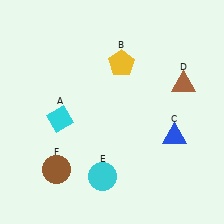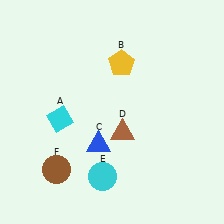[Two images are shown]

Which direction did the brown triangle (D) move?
The brown triangle (D) moved left.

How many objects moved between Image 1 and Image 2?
2 objects moved between the two images.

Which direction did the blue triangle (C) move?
The blue triangle (C) moved left.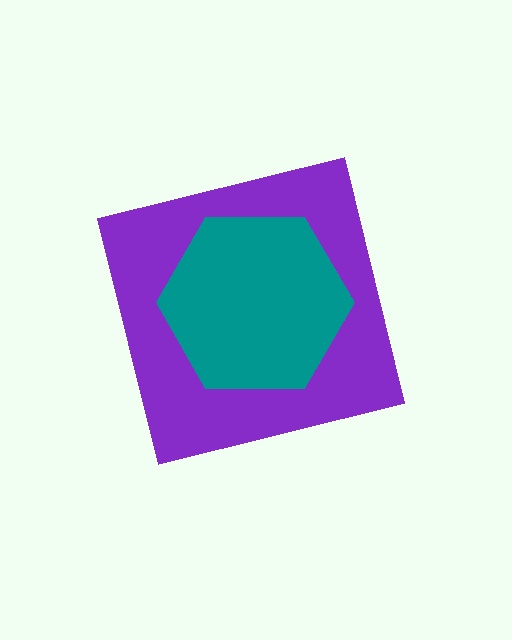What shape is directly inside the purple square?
The teal hexagon.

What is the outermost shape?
The purple square.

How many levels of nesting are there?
2.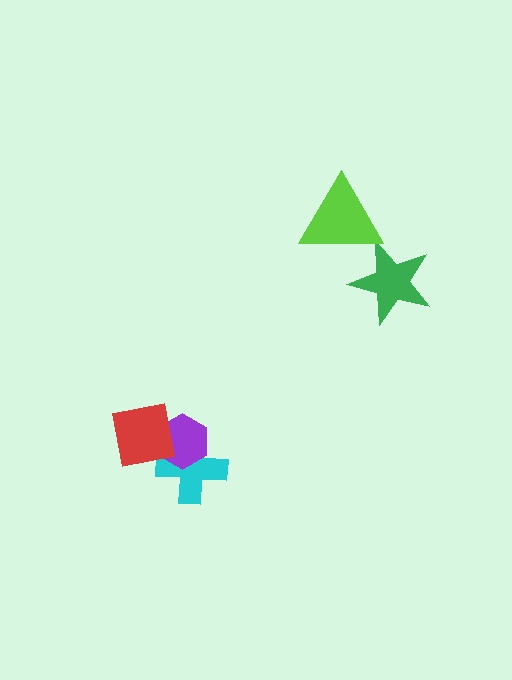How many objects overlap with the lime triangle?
1 object overlaps with the lime triangle.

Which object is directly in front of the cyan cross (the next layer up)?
The purple hexagon is directly in front of the cyan cross.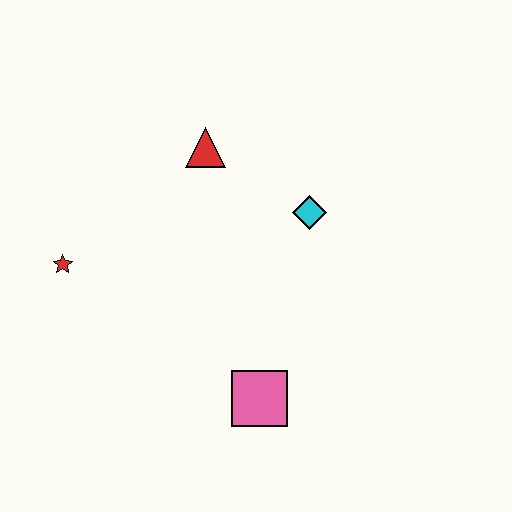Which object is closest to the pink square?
The cyan diamond is closest to the pink square.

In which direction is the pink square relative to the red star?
The pink square is to the right of the red star.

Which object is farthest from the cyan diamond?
The red star is farthest from the cyan diamond.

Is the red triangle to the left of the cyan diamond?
Yes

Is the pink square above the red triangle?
No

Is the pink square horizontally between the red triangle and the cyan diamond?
Yes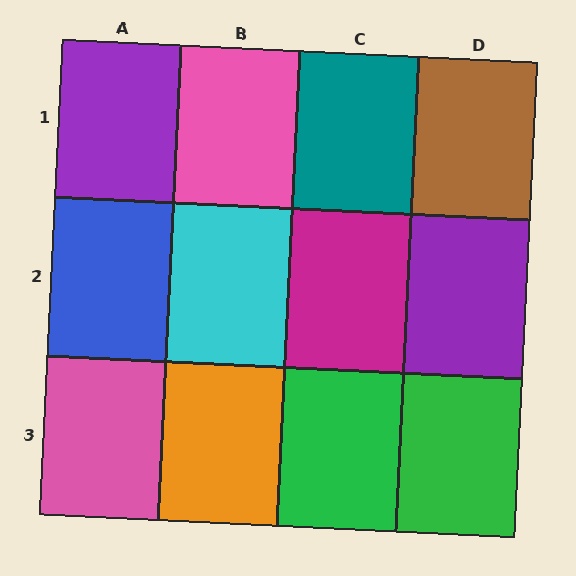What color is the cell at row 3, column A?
Pink.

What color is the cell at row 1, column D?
Brown.